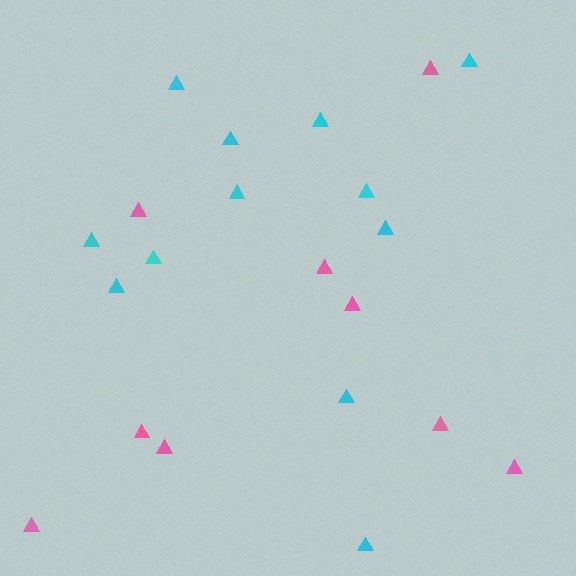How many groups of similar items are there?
There are 2 groups: one group of pink triangles (9) and one group of cyan triangles (12).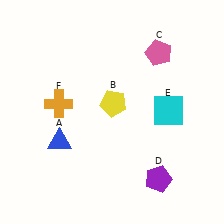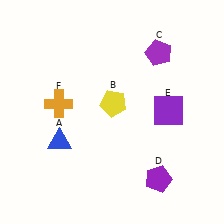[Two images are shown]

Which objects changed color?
C changed from pink to purple. E changed from cyan to purple.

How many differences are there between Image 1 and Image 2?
There are 2 differences between the two images.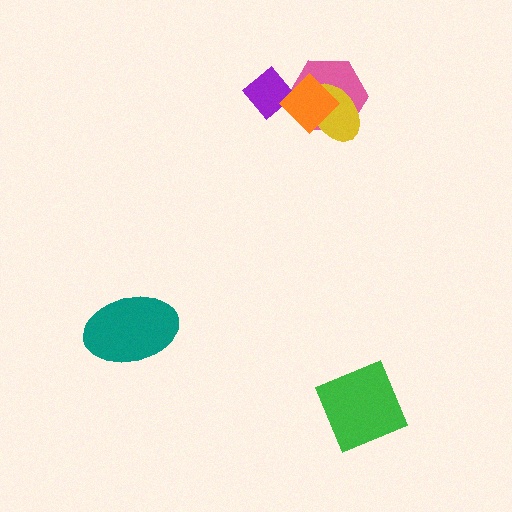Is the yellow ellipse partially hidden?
Yes, it is partially covered by another shape.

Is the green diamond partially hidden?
No, no other shape covers it.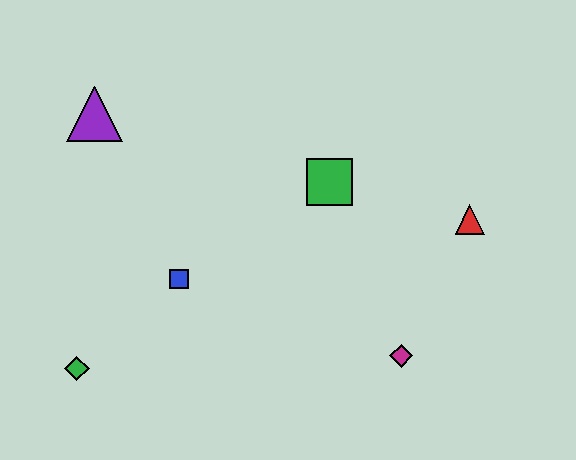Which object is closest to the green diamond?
The blue square is closest to the green diamond.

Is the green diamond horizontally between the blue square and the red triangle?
No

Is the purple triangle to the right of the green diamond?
Yes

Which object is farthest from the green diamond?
The red triangle is farthest from the green diamond.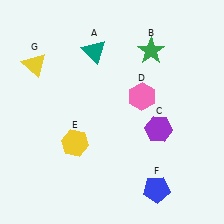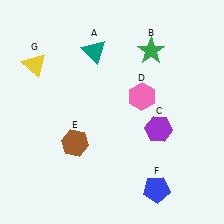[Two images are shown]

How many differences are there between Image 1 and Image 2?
There is 1 difference between the two images.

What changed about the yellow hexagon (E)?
In Image 1, E is yellow. In Image 2, it changed to brown.